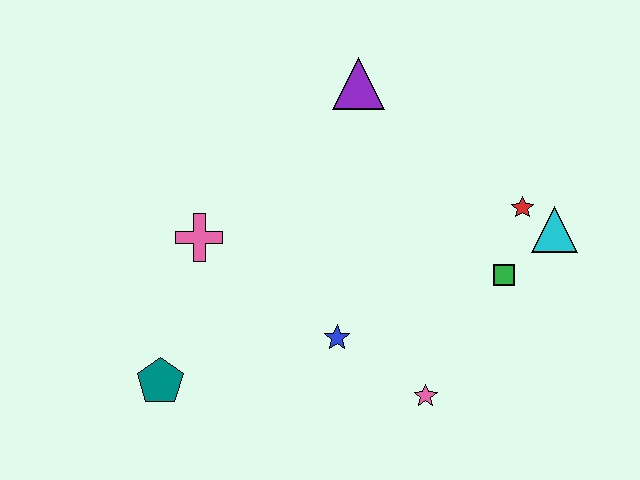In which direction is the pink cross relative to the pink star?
The pink cross is to the left of the pink star.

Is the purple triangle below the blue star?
No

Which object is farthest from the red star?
The teal pentagon is farthest from the red star.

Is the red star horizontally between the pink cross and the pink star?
No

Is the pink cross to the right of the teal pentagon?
Yes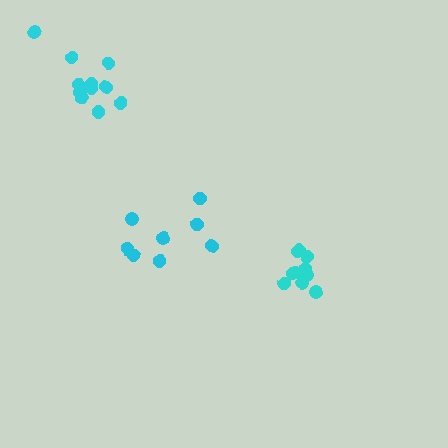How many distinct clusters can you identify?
There are 3 distinct clusters.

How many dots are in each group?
Group 1: 11 dots, Group 2: 8 dots, Group 3: 10 dots (29 total).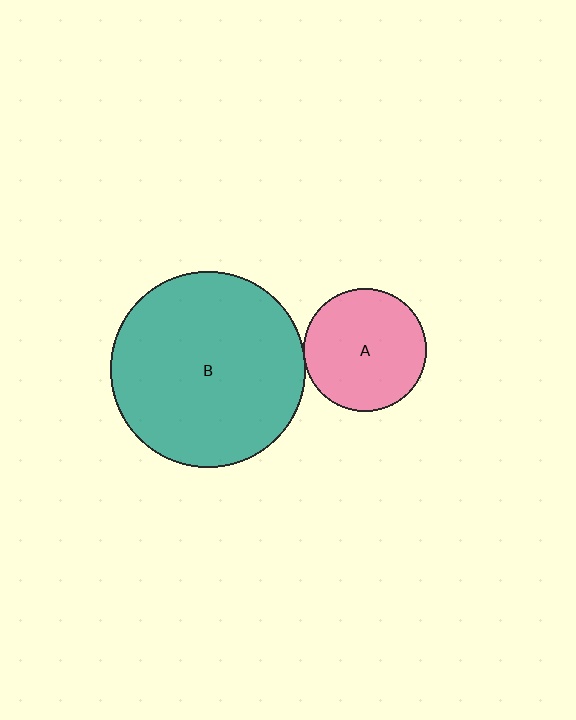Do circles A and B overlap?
Yes.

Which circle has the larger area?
Circle B (teal).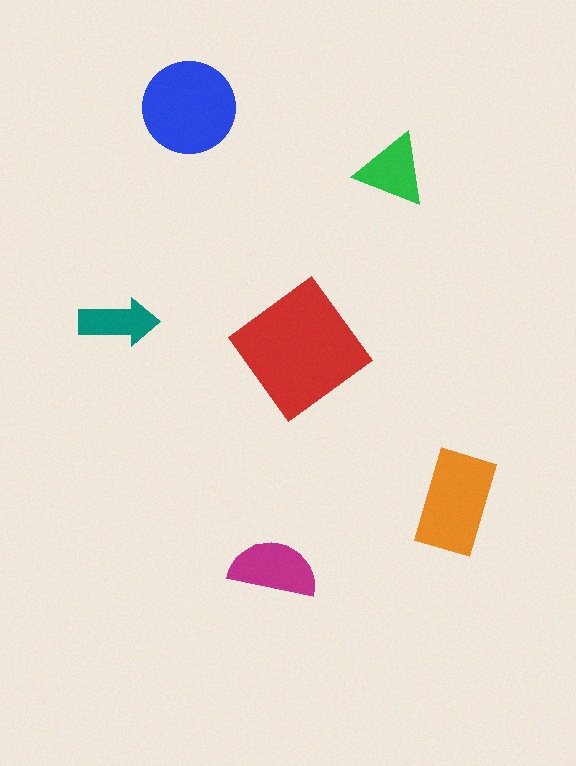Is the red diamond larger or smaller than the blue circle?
Larger.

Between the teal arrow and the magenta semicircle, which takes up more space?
The magenta semicircle.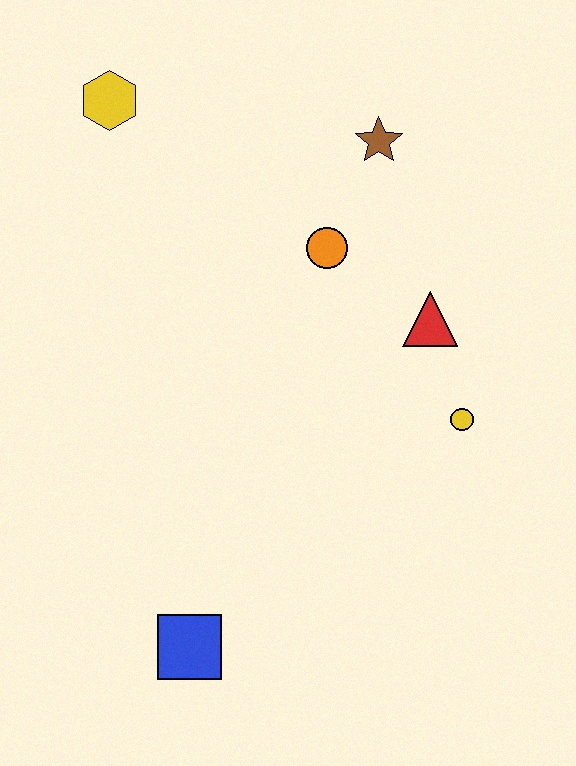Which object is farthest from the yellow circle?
The yellow hexagon is farthest from the yellow circle.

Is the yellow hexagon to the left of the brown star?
Yes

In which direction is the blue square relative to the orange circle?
The blue square is below the orange circle.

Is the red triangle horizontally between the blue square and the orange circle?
No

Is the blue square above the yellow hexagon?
No